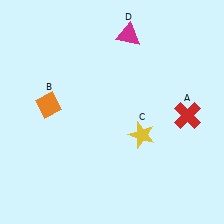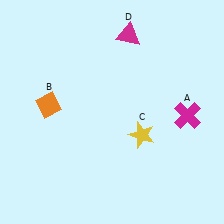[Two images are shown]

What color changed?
The cross (A) changed from red in Image 1 to magenta in Image 2.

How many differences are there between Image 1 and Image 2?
There is 1 difference between the two images.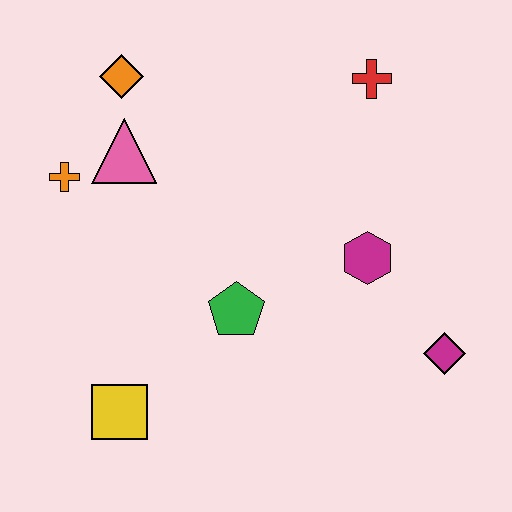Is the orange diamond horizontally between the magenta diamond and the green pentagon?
No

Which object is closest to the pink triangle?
The orange cross is closest to the pink triangle.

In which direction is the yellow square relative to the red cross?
The yellow square is below the red cross.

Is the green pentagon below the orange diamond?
Yes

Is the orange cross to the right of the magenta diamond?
No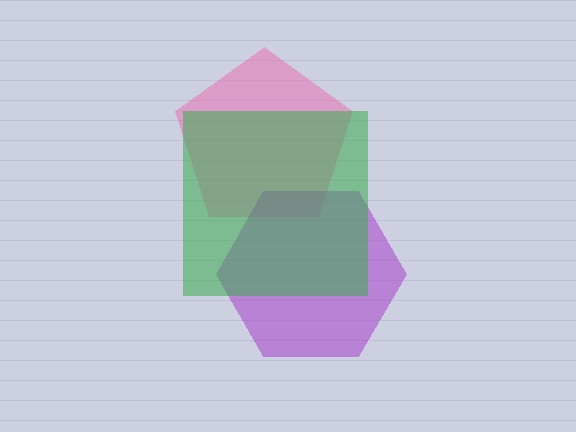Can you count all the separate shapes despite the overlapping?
Yes, there are 3 separate shapes.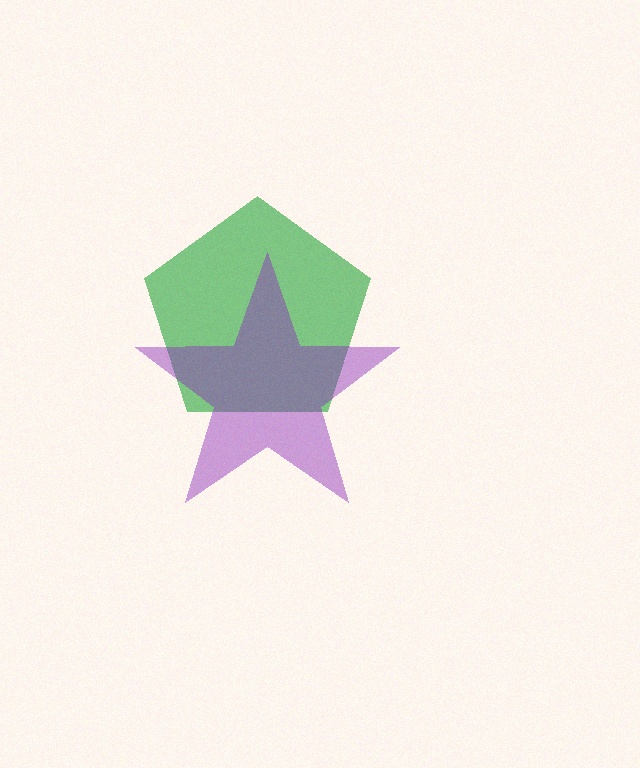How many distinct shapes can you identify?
There are 2 distinct shapes: a green pentagon, a purple star.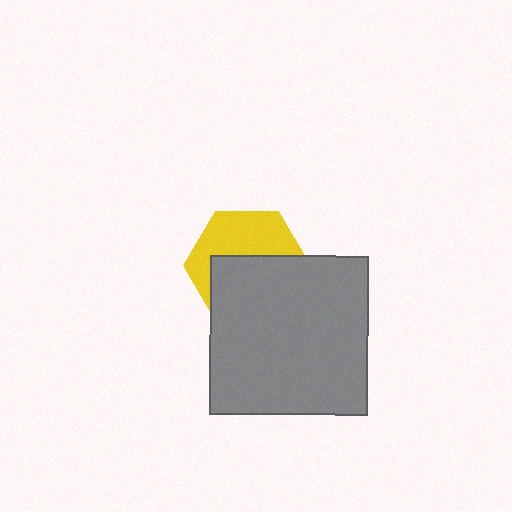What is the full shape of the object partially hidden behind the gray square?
The partially hidden object is a yellow hexagon.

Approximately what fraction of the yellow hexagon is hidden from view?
Roughly 54% of the yellow hexagon is hidden behind the gray square.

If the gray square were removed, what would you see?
You would see the complete yellow hexagon.